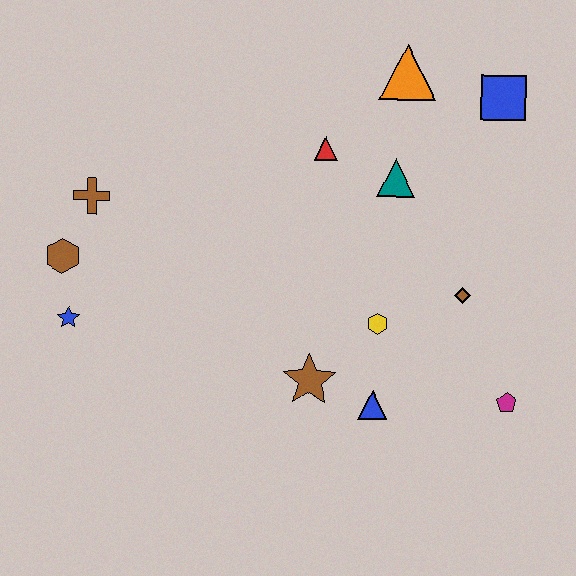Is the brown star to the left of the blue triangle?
Yes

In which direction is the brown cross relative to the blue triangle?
The brown cross is to the left of the blue triangle.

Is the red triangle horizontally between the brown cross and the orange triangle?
Yes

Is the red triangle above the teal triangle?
Yes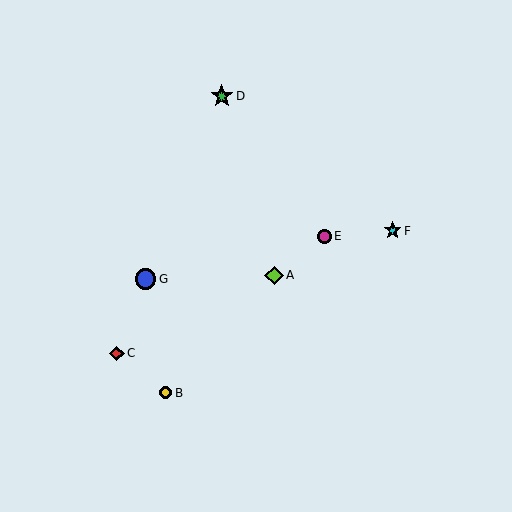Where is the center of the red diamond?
The center of the red diamond is at (117, 353).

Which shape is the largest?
The green star (labeled D) is the largest.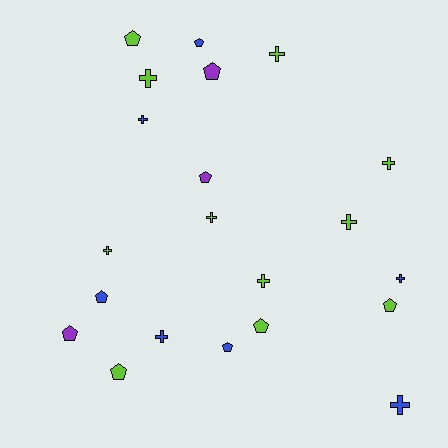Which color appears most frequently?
Lime, with 11 objects.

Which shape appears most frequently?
Cross, with 11 objects.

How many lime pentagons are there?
There are 4 lime pentagons.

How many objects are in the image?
There are 21 objects.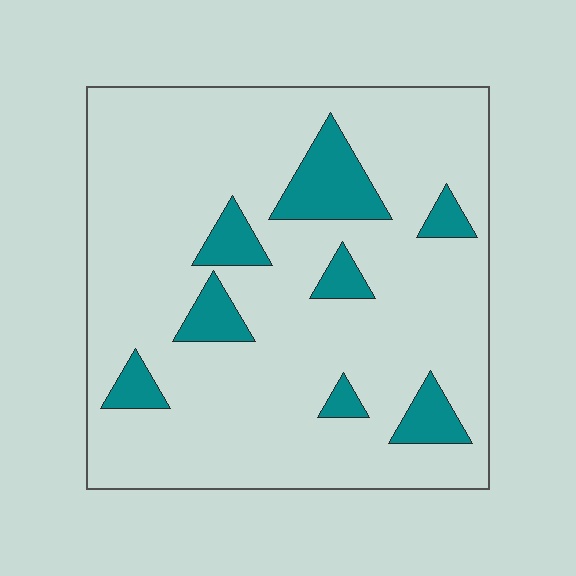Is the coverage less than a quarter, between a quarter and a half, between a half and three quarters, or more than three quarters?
Less than a quarter.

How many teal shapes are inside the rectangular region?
8.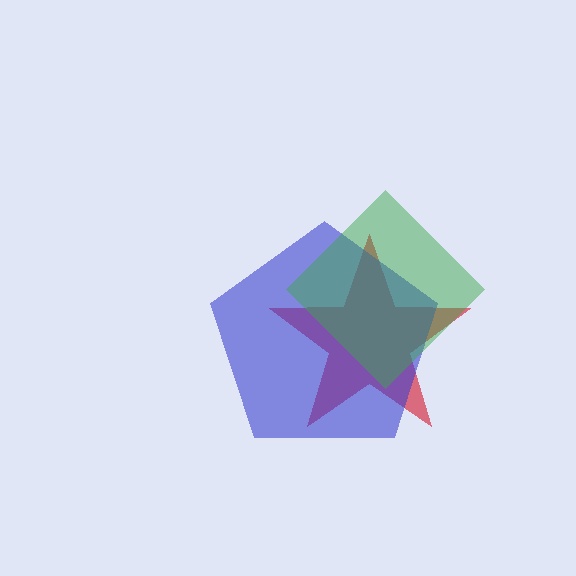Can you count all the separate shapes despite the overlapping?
Yes, there are 3 separate shapes.